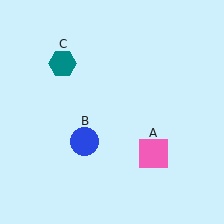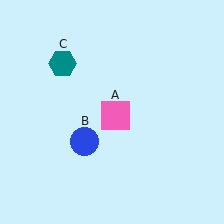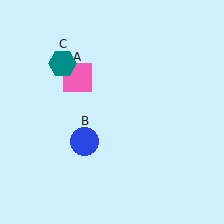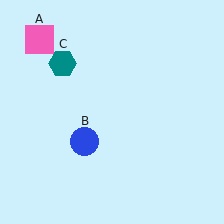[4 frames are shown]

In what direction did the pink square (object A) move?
The pink square (object A) moved up and to the left.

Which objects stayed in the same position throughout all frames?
Blue circle (object B) and teal hexagon (object C) remained stationary.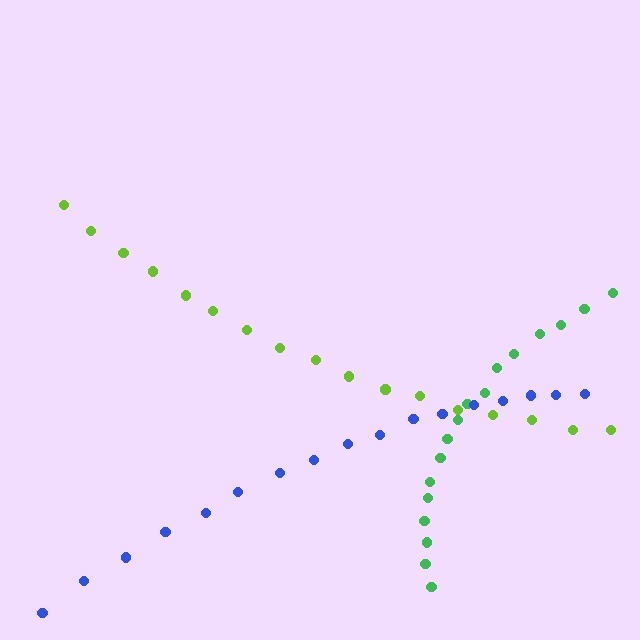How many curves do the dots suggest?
There are 3 distinct paths.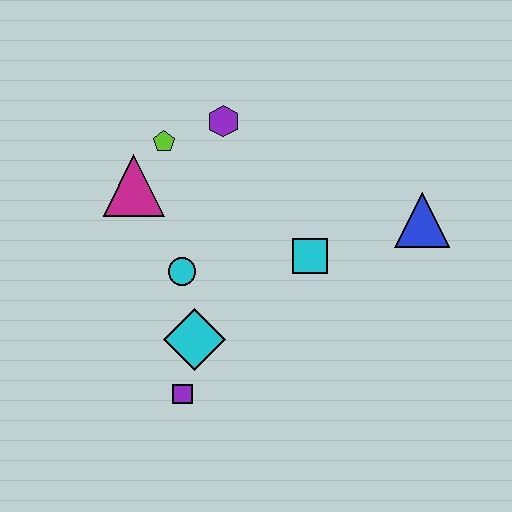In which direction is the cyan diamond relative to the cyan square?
The cyan diamond is to the left of the cyan square.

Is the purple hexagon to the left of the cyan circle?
No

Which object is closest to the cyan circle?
The cyan diamond is closest to the cyan circle.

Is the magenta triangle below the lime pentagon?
Yes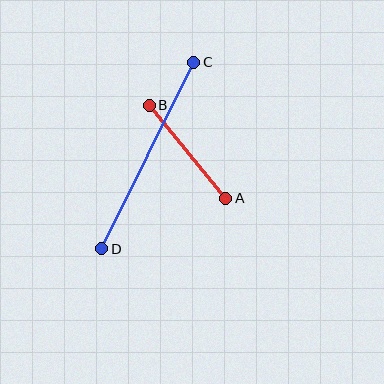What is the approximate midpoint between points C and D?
The midpoint is at approximately (148, 156) pixels.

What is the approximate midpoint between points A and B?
The midpoint is at approximately (187, 152) pixels.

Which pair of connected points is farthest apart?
Points C and D are farthest apart.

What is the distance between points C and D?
The distance is approximately 208 pixels.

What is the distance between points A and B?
The distance is approximately 120 pixels.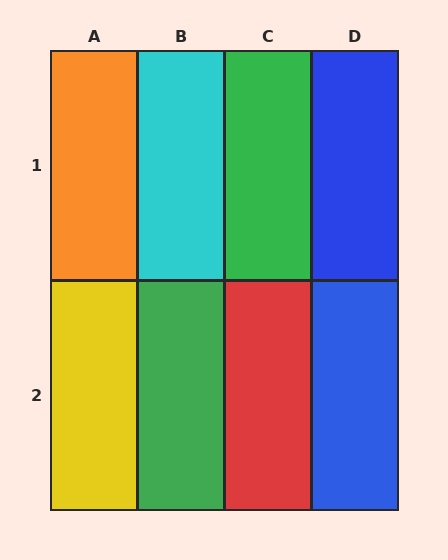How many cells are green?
2 cells are green.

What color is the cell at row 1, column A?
Orange.